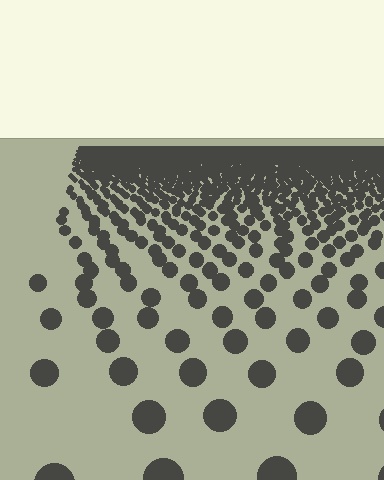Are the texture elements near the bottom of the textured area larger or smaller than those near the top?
Larger. Near the bottom, elements are closer to the viewer and appear at a bigger on-screen size.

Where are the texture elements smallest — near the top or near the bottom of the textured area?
Near the top.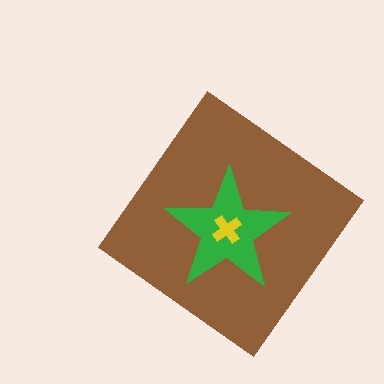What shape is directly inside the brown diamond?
The green star.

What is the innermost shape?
The yellow cross.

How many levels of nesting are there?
3.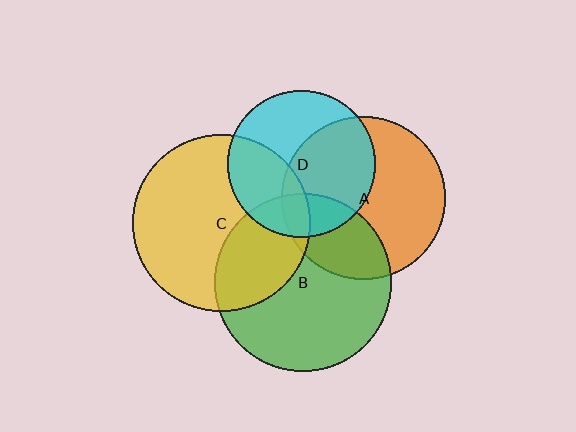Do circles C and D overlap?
Yes.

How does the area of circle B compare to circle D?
Approximately 1.5 times.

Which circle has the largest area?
Circle C (yellow).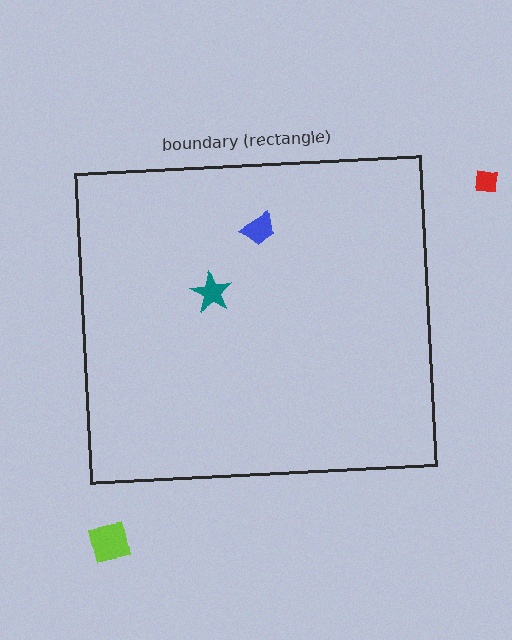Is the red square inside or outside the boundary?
Outside.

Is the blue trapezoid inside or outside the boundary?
Inside.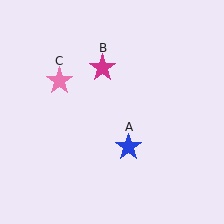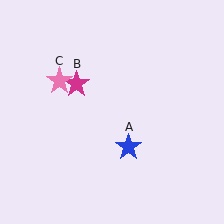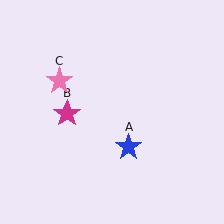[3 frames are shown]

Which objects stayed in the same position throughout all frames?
Blue star (object A) and pink star (object C) remained stationary.